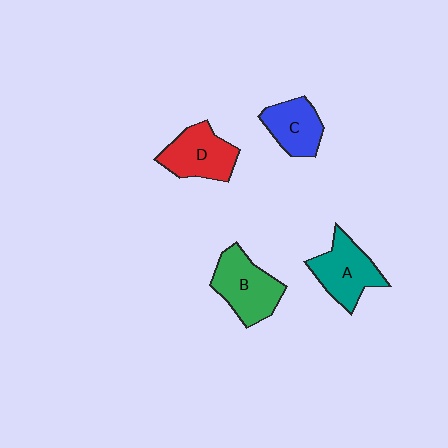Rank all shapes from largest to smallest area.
From largest to smallest: B (green), A (teal), D (red), C (blue).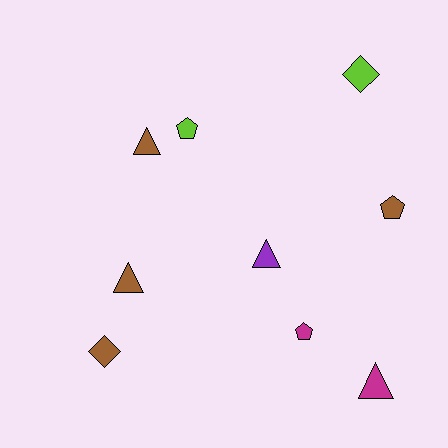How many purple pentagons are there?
There are no purple pentagons.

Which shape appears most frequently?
Triangle, with 4 objects.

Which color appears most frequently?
Brown, with 4 objects.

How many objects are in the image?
There are 9 objects.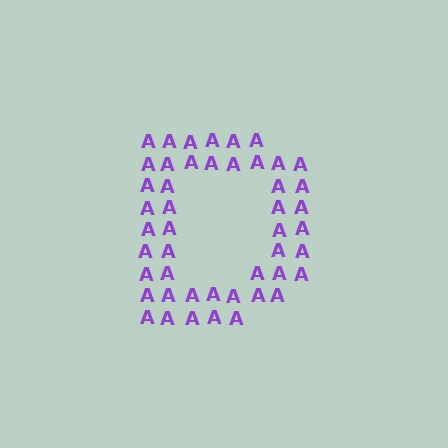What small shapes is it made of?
It is made of small letter A's.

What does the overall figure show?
The overall figure shows the letter D.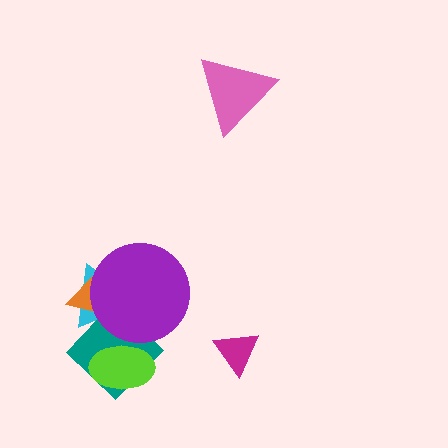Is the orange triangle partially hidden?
Yes, it is partially covered by another shape.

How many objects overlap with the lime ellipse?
1 object overlaps with the lime ellipse.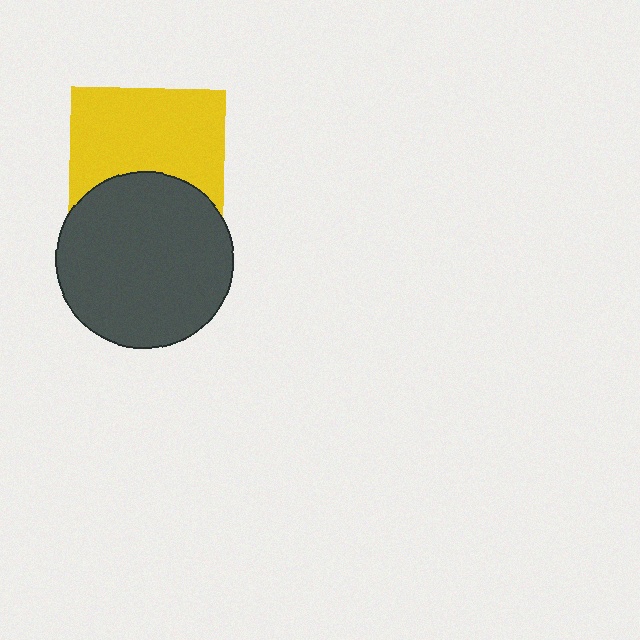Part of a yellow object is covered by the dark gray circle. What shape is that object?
It is a square.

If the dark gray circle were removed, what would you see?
You would see the complete yellow square.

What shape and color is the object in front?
The object in front is a dark gray circle.